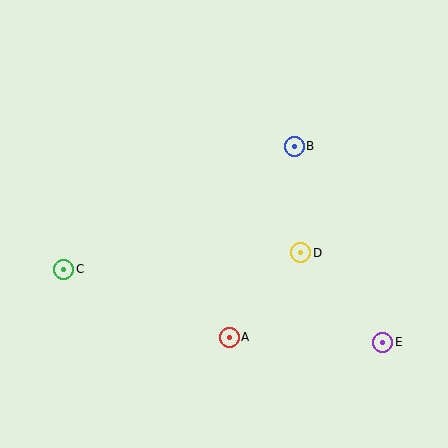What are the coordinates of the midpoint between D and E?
The midpoint between D and E is at (342, 297).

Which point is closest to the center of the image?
Point D at (301, 253) is closest to the center.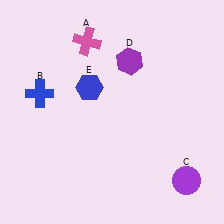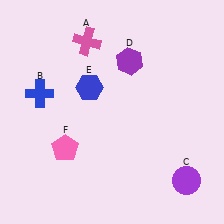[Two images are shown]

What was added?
A pink pentagon (F) was added in Image 2.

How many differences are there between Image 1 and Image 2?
There is 1 difference between the two images.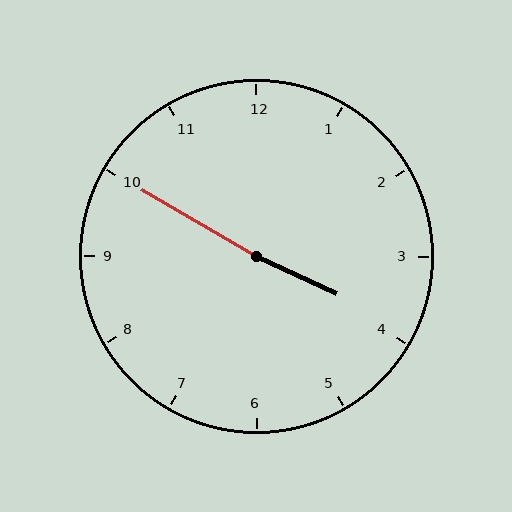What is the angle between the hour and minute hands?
Approximately 175 degrees.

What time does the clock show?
3:50.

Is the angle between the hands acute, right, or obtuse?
It is obtuse.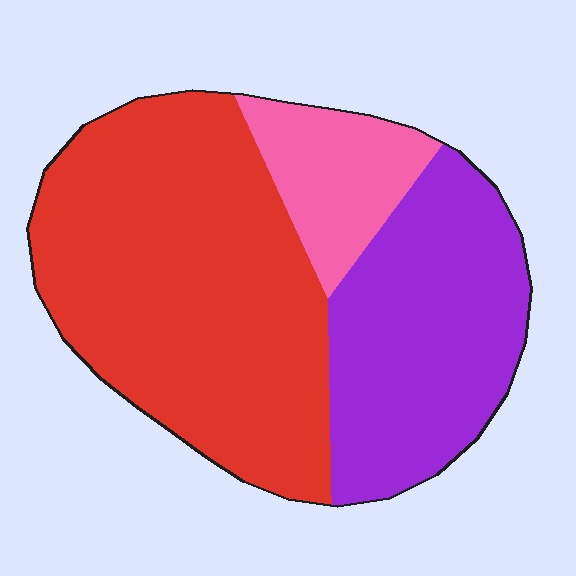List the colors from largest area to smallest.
From largest to smallest: red, purple, pink.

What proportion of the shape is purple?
Purple covers around 35% of the shape.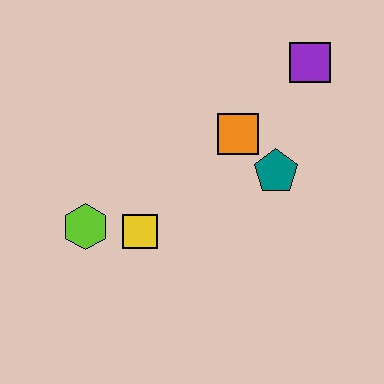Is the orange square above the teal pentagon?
Yes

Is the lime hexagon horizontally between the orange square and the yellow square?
No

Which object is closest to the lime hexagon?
The yellow square is closest to the lime hexagon.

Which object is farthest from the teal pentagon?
The lime hexagon is farthest from the teal pentagon.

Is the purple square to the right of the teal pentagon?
Yes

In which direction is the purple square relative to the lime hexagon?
The purple square is to the right of the lime hexagon.